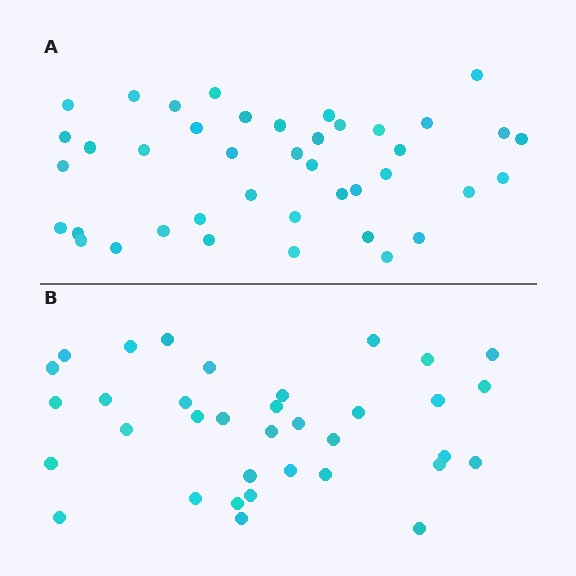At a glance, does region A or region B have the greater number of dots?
Region A (the top region) has more dots.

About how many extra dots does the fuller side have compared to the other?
Region A has about 6 more dots than region B.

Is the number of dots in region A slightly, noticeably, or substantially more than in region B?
Region A has only slightly more — the two regions are fairly close. The ratio is roughly 1.2 to 1.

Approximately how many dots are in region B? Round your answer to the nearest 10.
About 40 dots. (The exact count is 35, which rounds to 40.)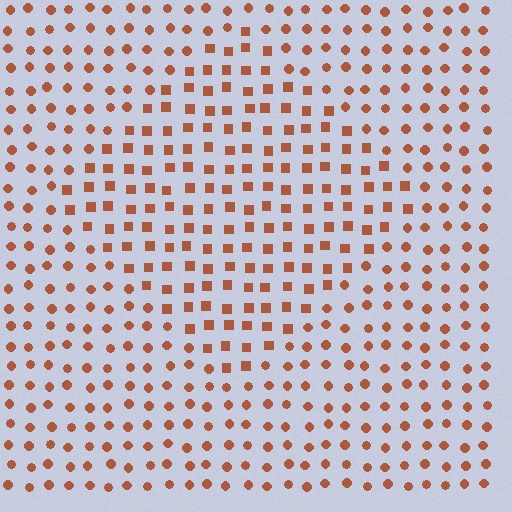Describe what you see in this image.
The image is filled with small brown elements arranged in a uniform grid. A diamond-shaped region contains squares, while the surrounding area contains circles. The boundary is defined purely by the change in element shape.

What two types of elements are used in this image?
The image uses squares inside the diamond region and circles outside it.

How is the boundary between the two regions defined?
The boundary is defined by a change in element shape: squares inside vs. circles outside. All elements share the same color and spacing.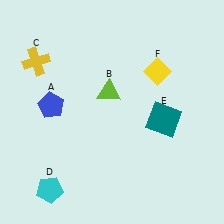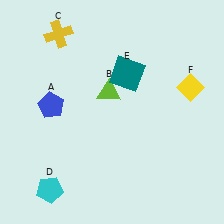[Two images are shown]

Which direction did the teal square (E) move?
The teal square (E) moved up.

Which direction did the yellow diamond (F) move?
The yellow diamond (F) moved right.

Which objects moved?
The objects that moved are: the yellow cross (C), the teal square (E), the yellow diamond (F).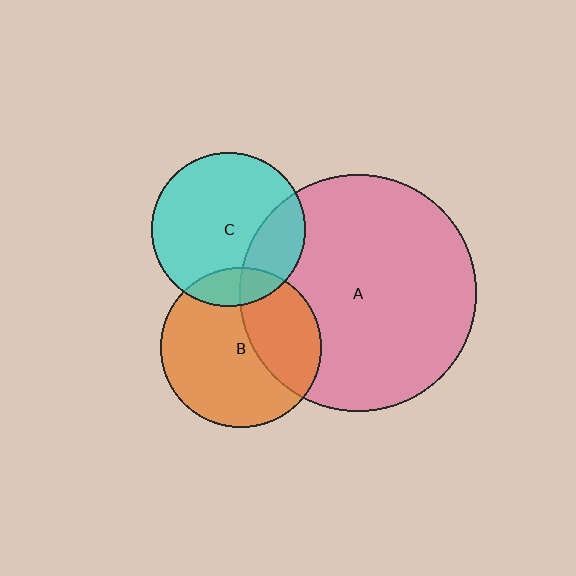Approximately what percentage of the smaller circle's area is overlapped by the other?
Approximately 15%.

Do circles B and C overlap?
Yes.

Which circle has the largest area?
Circle A (pink).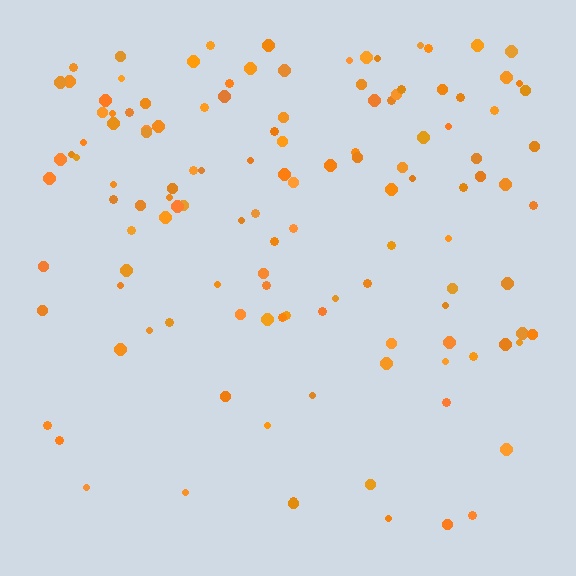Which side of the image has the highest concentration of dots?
The top.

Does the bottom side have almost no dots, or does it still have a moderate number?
Still a moderate number, just noticeably fewer than the top.